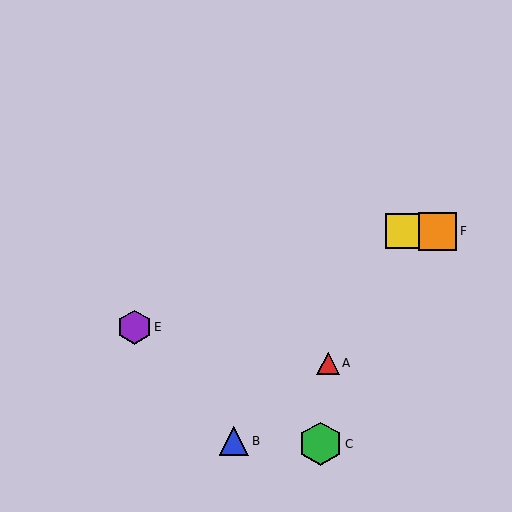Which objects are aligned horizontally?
Objects D, F are aligned horizontally.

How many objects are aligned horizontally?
2 objects (D, F) are aligned horizontally.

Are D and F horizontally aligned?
Yes, both are at y≈231.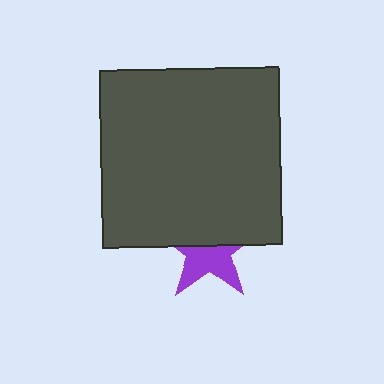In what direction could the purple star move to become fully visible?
The purple star could move down. That would shift it out from behind the dark gray rectangle entirely.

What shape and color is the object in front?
The object in front is a dark gray rectangle.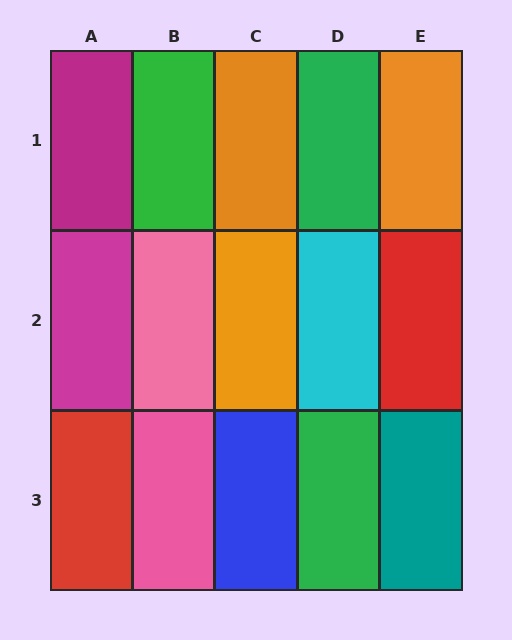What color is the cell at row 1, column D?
Green.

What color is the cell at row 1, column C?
Orange.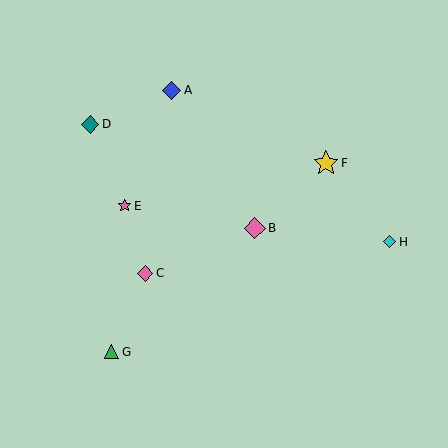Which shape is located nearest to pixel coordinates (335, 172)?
The yellow star (labeled F) at (326, 163) is nearest to that location.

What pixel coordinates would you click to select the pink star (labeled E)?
Click at (125, 206) to select the pink star E.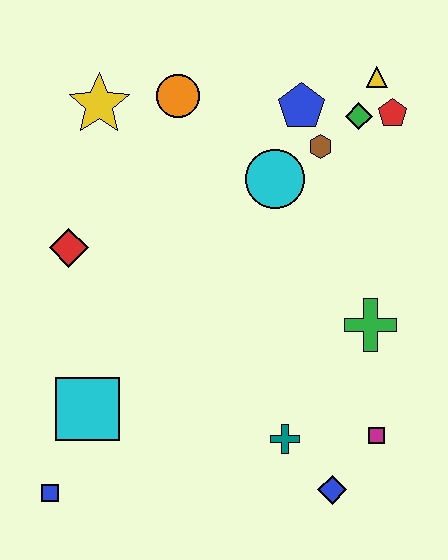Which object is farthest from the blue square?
The yellow triangle is farthest from the blue square.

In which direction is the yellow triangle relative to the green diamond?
The yellow triangle is above the green diamond.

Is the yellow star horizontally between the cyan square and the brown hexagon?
Yes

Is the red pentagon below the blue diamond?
No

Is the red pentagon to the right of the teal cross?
Yes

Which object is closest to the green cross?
The magenta square is closest to the green cross.